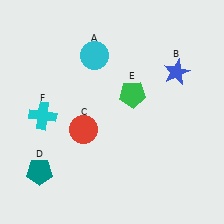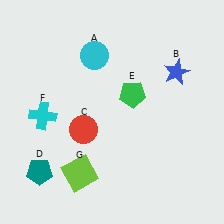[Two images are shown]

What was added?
A lime square (G) was added in Image 2.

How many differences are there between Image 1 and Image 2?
There is 1 difference between the two images.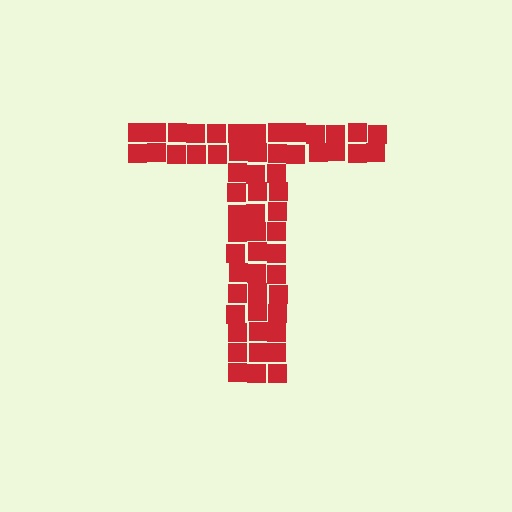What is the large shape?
The large shape is the letter T.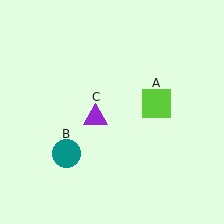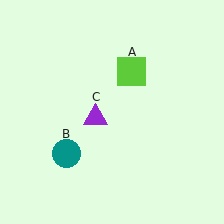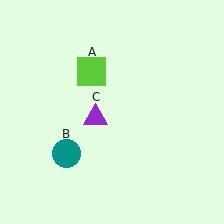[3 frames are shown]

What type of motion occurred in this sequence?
The lime square (object A) rotated counterclockwise around the center of the scene.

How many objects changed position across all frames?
1 object changed position: lime square (object A).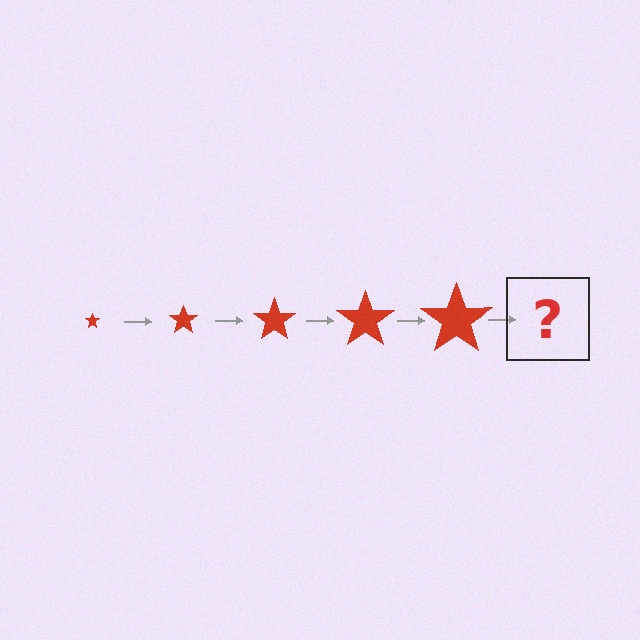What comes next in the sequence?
The next element should be a red star, larger than the previous one.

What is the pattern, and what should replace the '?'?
The pattern is that the star gets progressively larger each step. The '?' should be a red star, larger than the previous one.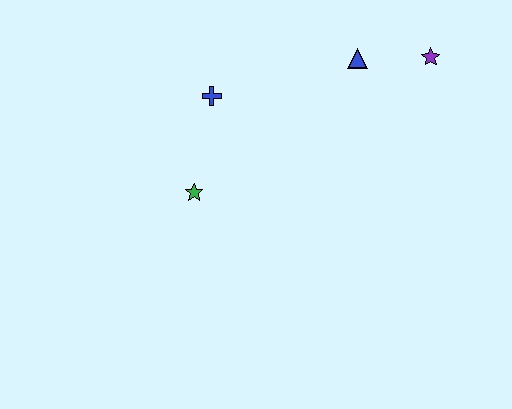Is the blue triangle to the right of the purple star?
No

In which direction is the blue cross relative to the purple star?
The blue cross is to the left of the purple star.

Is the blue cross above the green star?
Yes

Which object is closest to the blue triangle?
The purple star is closest to the blue triangle.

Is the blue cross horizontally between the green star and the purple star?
Yes